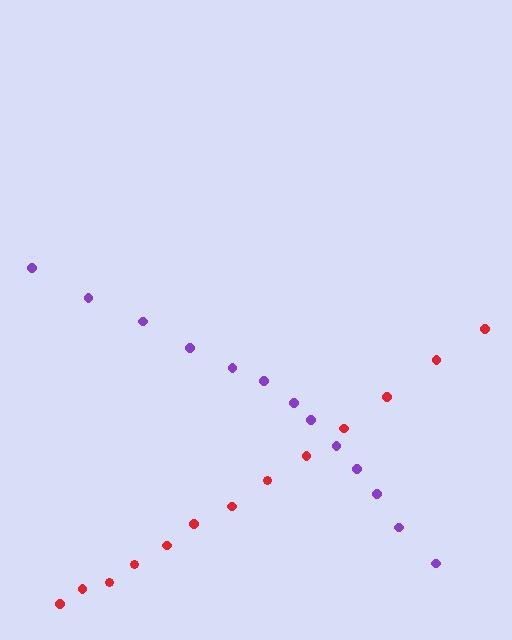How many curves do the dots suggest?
There are 2 distinct paths.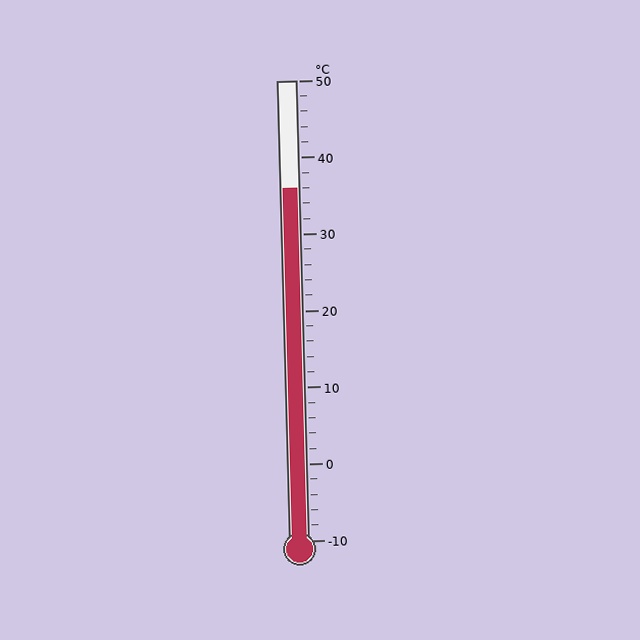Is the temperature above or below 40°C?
The temperature is below 40°C.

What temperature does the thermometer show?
The thermometer shows approximately 36°C.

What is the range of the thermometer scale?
The thermometer scale ranges from -10°C to 50°C.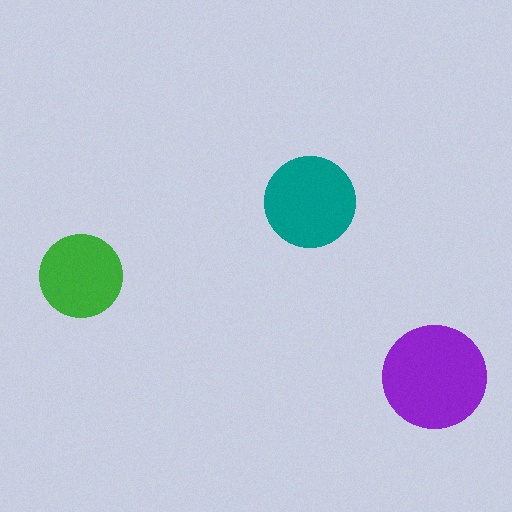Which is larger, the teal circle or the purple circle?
The purple one.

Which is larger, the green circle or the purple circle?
The purple one.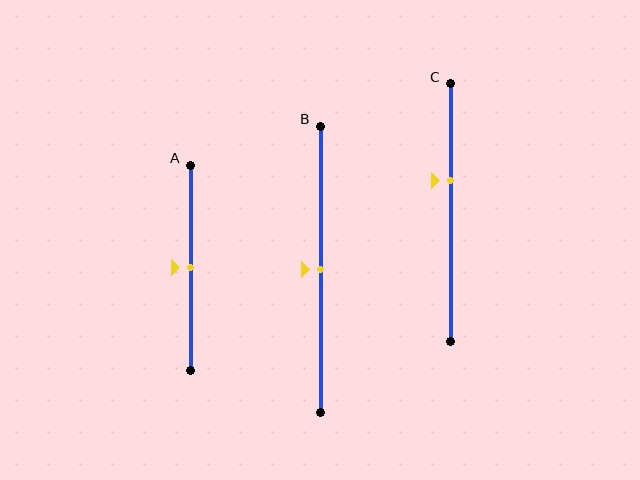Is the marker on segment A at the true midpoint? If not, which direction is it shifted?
Yes, the marker on segment A is at the true midpoint.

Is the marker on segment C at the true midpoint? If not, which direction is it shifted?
No, the marker on segment C is shifted upward by about 13% of the segment length.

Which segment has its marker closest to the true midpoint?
Segment A has its marker closest to the true midpoint.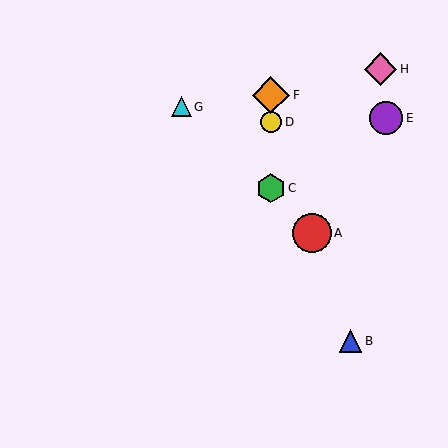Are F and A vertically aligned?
No, F is at x≈271 and A is at x≈312.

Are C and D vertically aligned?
Yes, both are at x≈271.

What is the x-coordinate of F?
Object F is at x≈271.